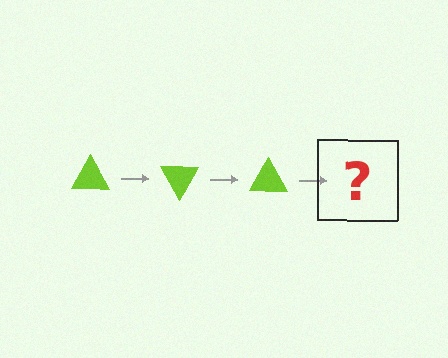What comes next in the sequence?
The next element should be a lime triangle rotated 180 degrees.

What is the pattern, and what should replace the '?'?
The pattern is that the triangle rotates 60 degrees each step. The '?' should be a lime triangle rotated 180 degrees.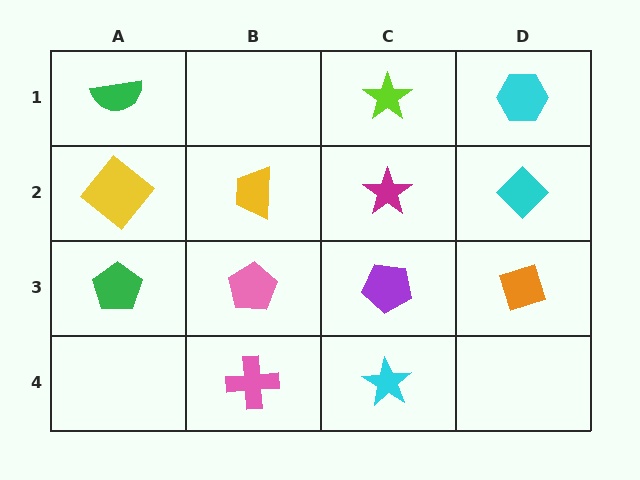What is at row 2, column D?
A cyan diamond.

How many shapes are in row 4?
2 shapes.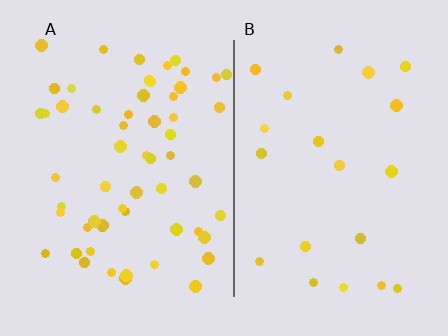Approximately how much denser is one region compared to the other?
Approximately 2.7× — region A over region B.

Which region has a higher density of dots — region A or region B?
A (the left).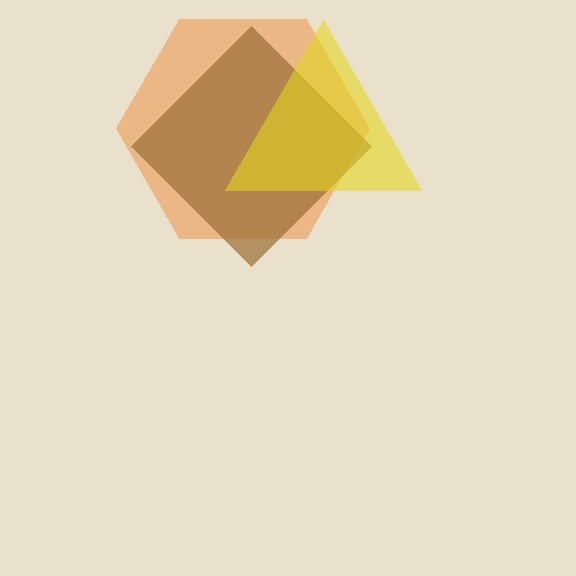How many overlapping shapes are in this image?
There are 3 overlapping shapes in the image.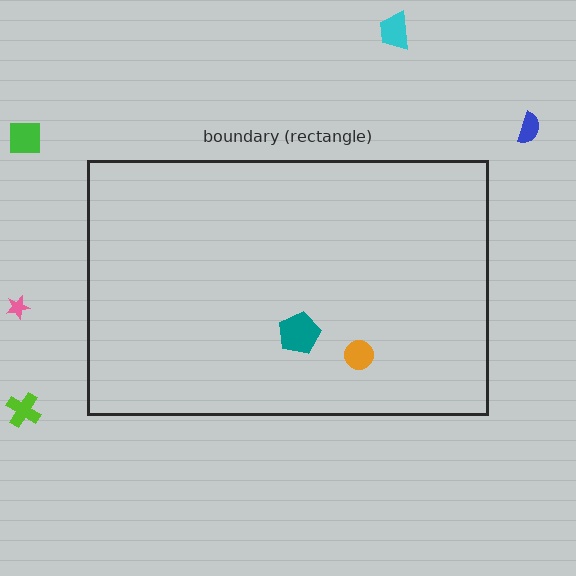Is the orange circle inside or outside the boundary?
Inside.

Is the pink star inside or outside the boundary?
Outside.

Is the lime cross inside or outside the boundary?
Outside.